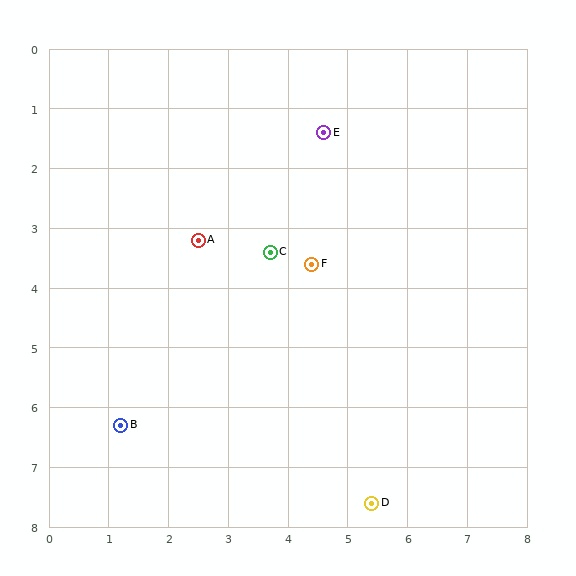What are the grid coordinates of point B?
Point B is at approximately (1.2, 6.3).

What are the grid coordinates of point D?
Point D is at approximately (5.4, 7.6).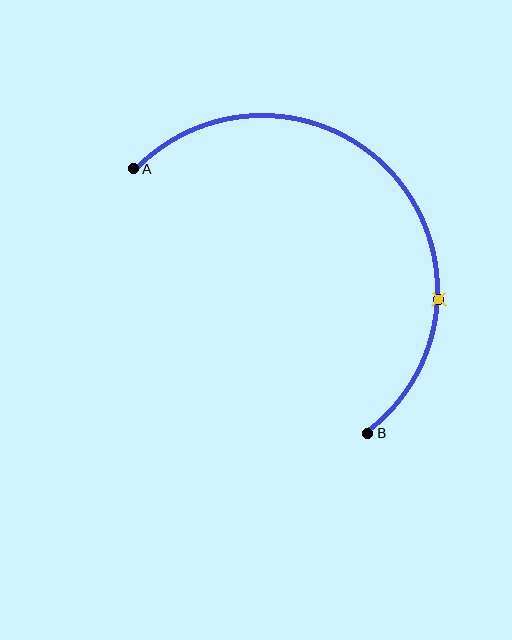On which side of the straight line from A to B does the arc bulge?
The arc bulges above and to the right of the straight line connecting A and B.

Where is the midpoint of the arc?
The arc midpoint is the point on the curve farthest from the straight line joining A and B. It sits above and to the right of that line.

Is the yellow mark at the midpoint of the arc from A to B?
No. The yellow mark lies on the arc but is closer to endpoint B. The arc midpoint would be at the point on the curve equidistant along the arc from both A and B.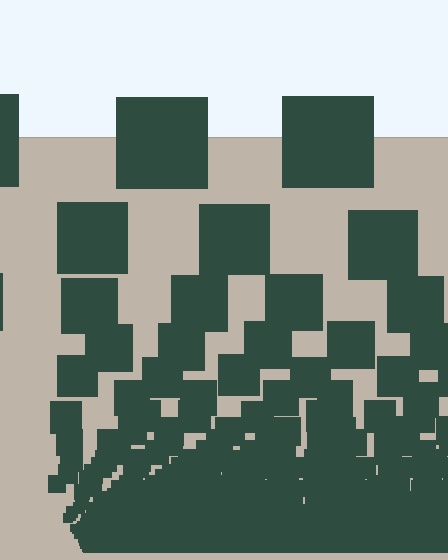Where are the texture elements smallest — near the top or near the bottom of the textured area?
Near the bottom.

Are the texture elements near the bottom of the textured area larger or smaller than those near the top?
Smaller. The gradient is inverted — elements near the bottom are smaller and denser.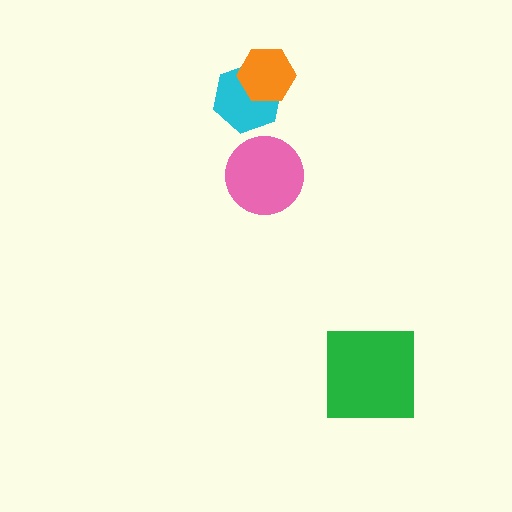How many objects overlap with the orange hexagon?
1 object overlaps with the orange hexagon.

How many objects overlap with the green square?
0 objects overlap with the green square.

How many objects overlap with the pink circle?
0 objects overlap with the pink circle.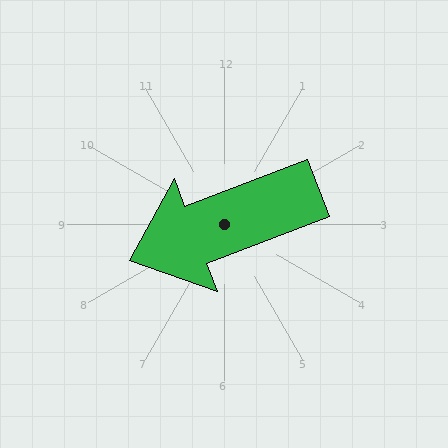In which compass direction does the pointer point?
West.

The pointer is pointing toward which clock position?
Roughly 8 o'clock.